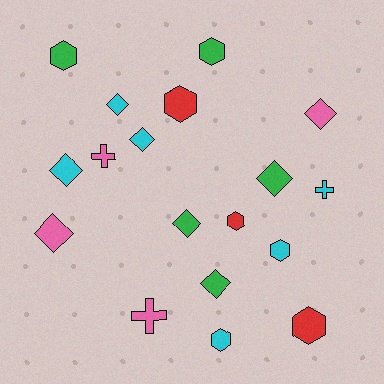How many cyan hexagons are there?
There are 2 cyan hexagons.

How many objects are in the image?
There are 18 objects.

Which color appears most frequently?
Cyan, with 6 objects.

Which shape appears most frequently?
Diamond, with 8 objects.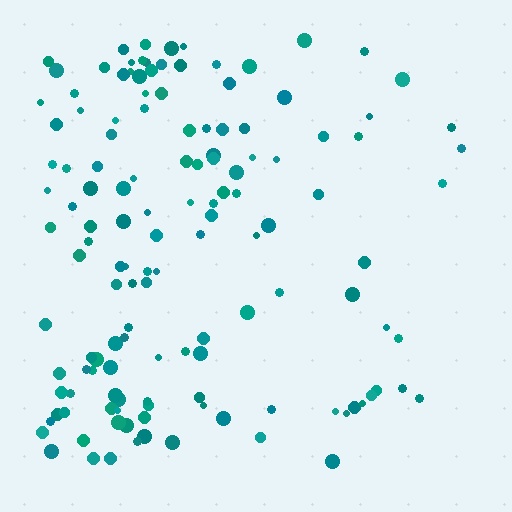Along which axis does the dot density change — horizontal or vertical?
Horizontal.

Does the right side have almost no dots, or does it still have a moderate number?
Still a moderate number, just noticeably fewer than the left.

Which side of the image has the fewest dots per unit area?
The right.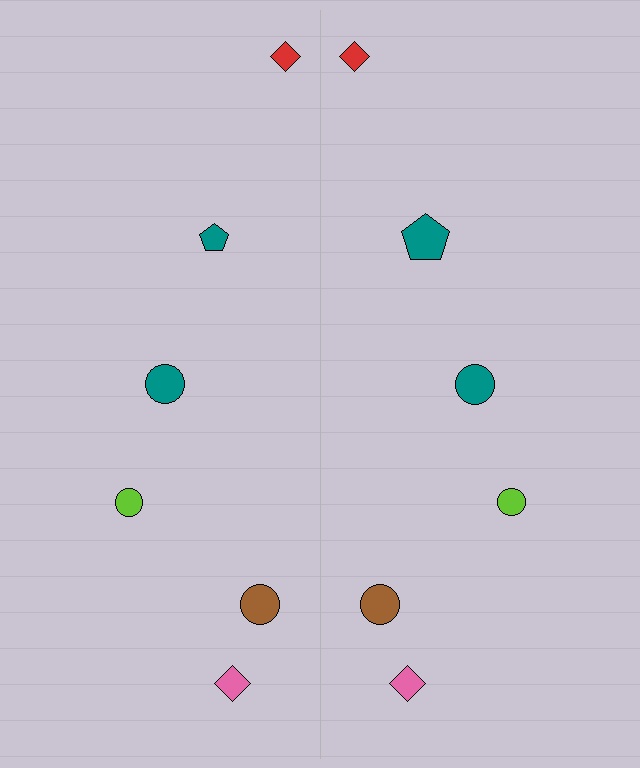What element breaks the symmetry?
The teal pentagon on the right side has a different size than its mirror counterpart.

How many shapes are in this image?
There are 12 shapes in this image.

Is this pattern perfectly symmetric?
No, the pattern is not perfectly symmetric. The teal pentagon on the right side has a different size than its mirror counterpart.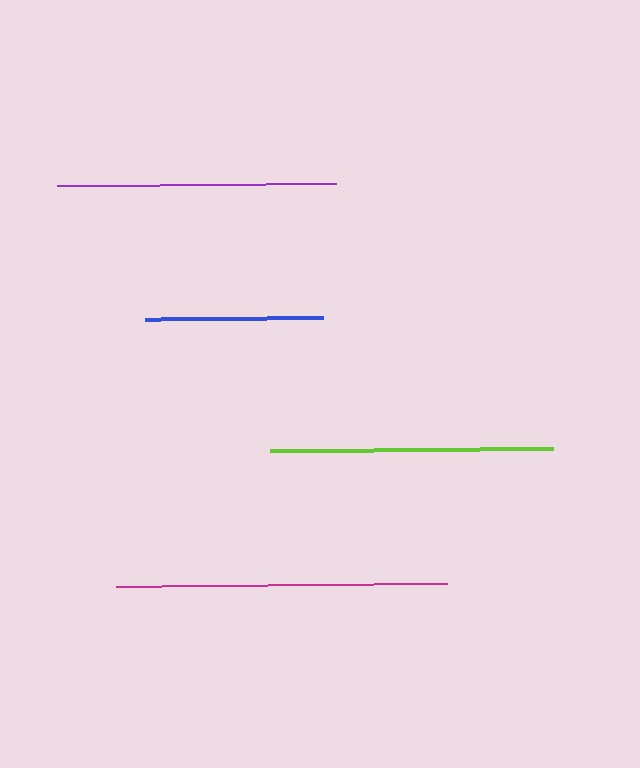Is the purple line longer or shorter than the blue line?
The purple line is longer than the blue line.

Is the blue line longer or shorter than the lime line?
The lime line is longer than the blue line.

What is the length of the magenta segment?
The magenta segment is approximately 331 pixels long.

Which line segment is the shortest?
The blue line is the shortest at approximately 178 pixels.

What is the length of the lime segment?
The lime segment is approximately 283 pixels long.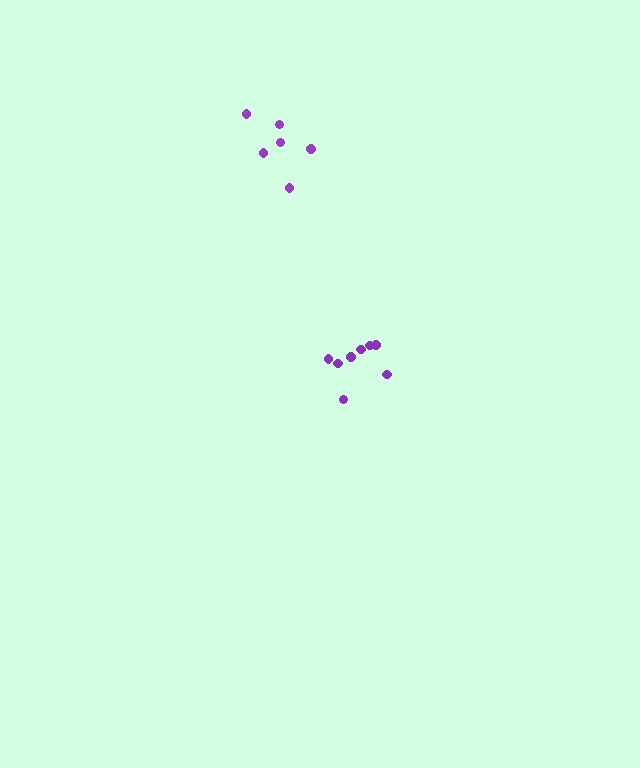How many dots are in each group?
Group 1: 8 dots, Group 2: 6 dots (14 total).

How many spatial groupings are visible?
There are 2 spatial groupings.